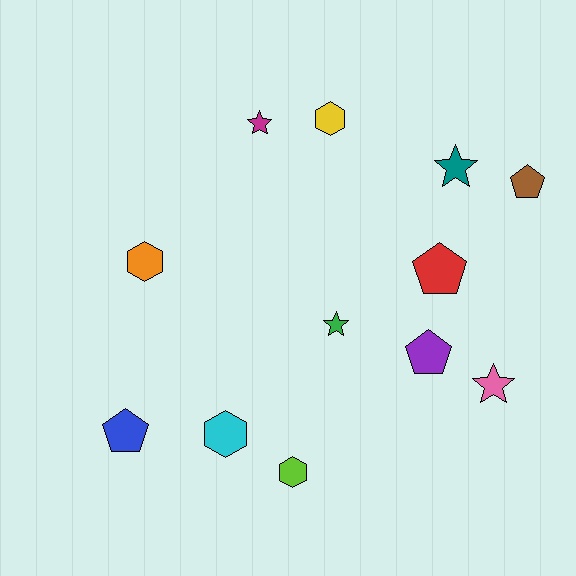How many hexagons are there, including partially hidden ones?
There are 4 hexagons.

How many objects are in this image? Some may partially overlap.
There are 12 objects.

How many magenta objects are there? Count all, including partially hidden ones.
There is 1 magenta object.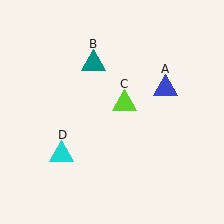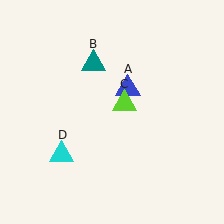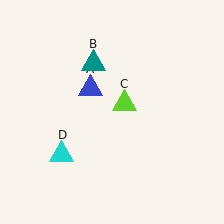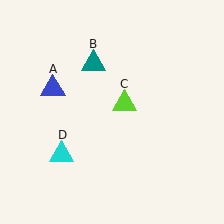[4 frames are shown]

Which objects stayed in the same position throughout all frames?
Teal triangle (object B) and lime triangle (object C) and cyan triangle (object D) remained stationary.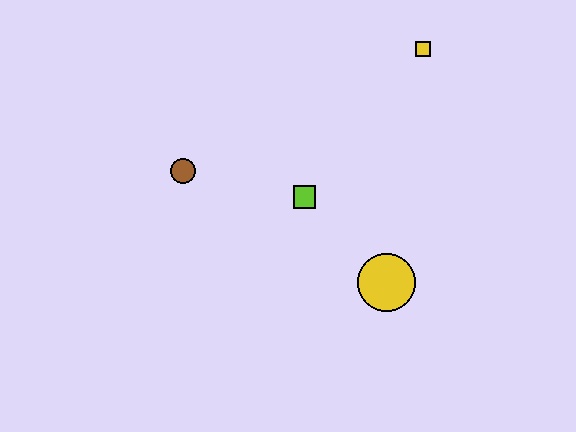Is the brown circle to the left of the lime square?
Yes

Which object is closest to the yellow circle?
The lime square is closest to the yellow circle.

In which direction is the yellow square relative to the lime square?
The yellow square is above the lime square.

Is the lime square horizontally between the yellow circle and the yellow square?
No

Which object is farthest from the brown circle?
The yellow square is farthest from the brown circle.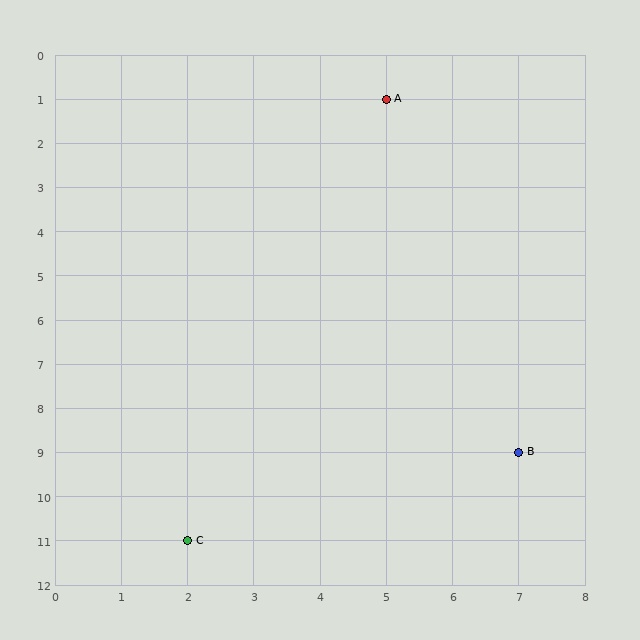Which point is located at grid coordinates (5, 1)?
Point A is at (5, 1).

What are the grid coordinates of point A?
Point A is at grid coordinates (5, 1).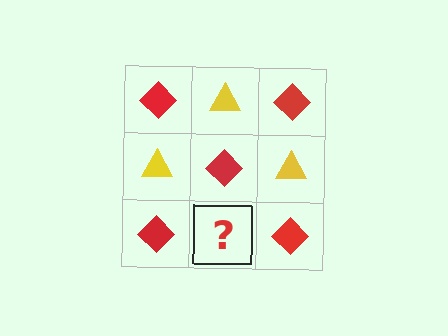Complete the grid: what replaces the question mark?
The question mark should be replaced with a yellow triangle.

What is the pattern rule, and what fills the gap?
The rule is that it alternates red diamond and yellow triangle in a checkerboard pattern. The gap should be filled with a yellow triangle.